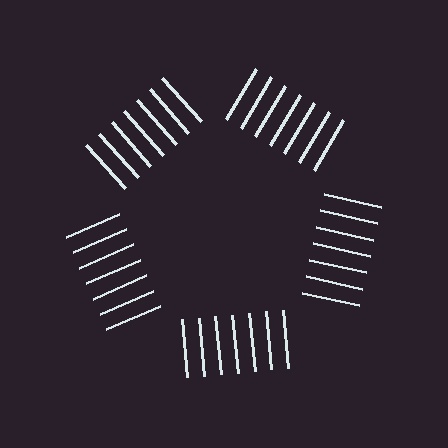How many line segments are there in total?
35 — 7 along each of the 5 edges.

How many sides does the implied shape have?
5 sides — the line-ends trace a pentagon.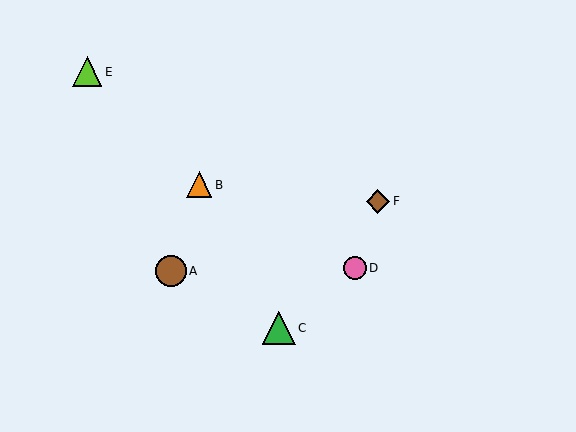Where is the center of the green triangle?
The center of the green triangle is at (279, 328).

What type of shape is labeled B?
Shape B is an orange triangle.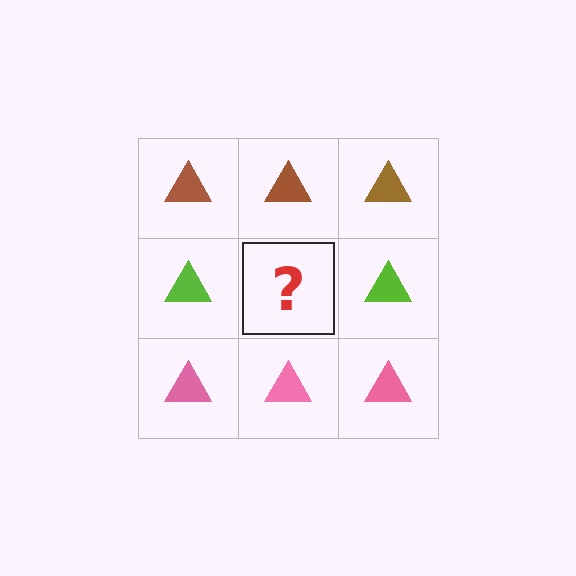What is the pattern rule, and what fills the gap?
The rule is that each row has a consistent color. The gap should be filled with a lime triangle.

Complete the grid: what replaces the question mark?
The question mark should be replaced with a lime triangle.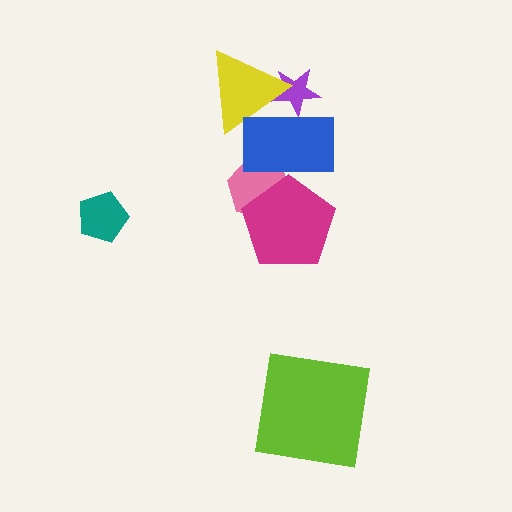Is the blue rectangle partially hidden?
No, no other shape covers it.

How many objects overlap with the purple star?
2 objects overlap with the purple star.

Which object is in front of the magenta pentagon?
The blue rectangle is in front of the magenta pentagon.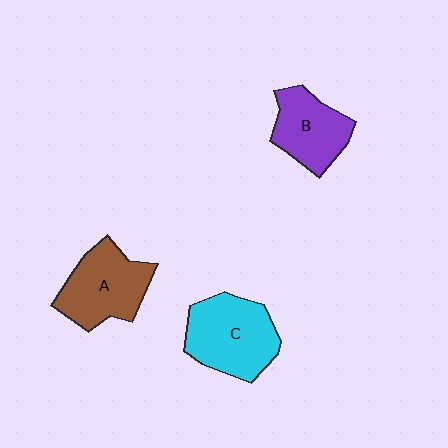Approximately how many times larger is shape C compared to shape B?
Approximately 1.3 times.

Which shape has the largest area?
Shape C (cyan).